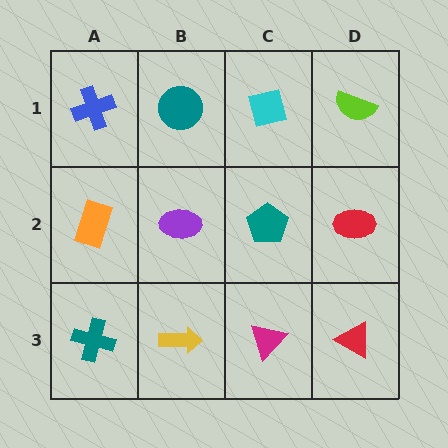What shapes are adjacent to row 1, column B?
A purple ellipse (row 2, column B), a blue cross (row 1, column A), a cyan square (row 1, column C).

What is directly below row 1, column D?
A red ellipse.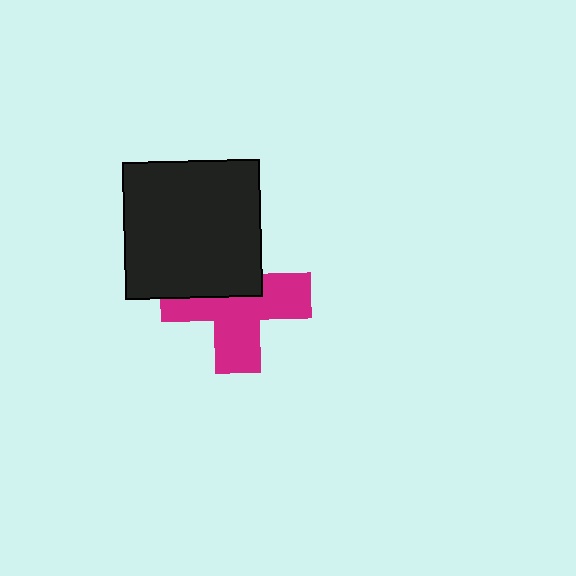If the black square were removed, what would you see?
You would see the complete magenta cross.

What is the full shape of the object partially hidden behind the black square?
The partially hidden object is a magenta cross.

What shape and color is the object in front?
The object in front is a black square.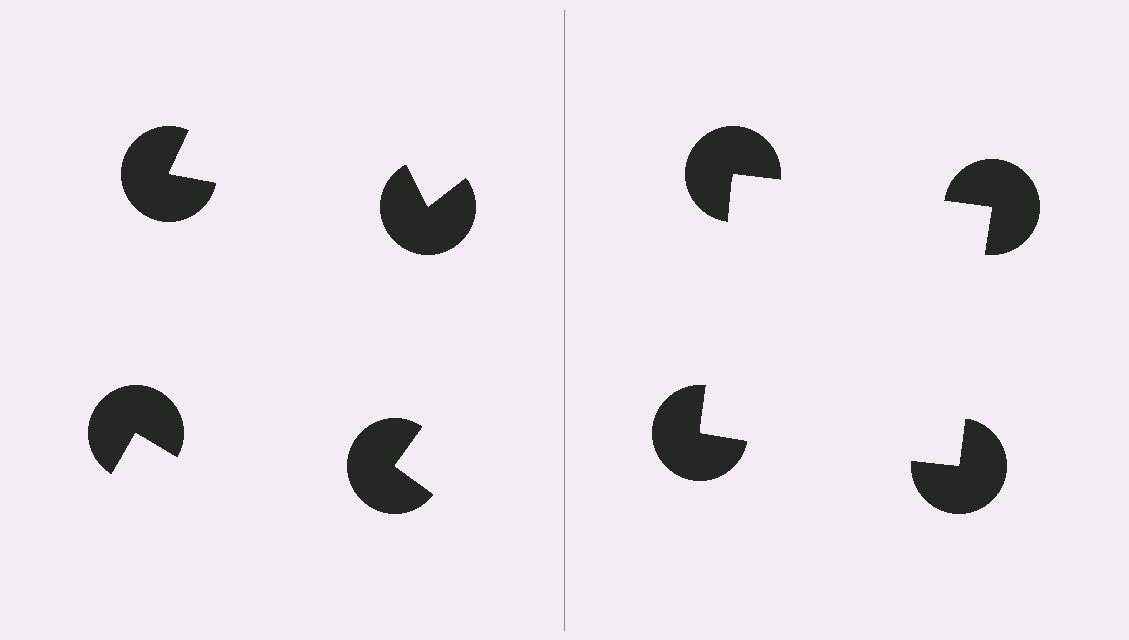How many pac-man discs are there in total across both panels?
8 — 4 on each side.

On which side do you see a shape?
An illusory square appears on the right side. On the left side the wedge cuts are rotated, so no coherent shape forms.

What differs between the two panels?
The pac-man discs are positioned identically on both sides; only the wedge orientations differ. On the right they align to a square; on the left they are misaligned.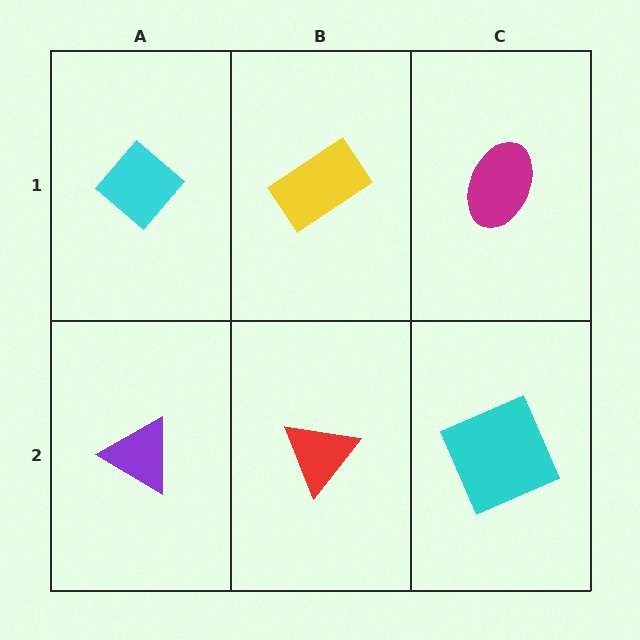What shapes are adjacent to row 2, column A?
A cyan diamond (row 1, column A), a red triangle (row 2, column B).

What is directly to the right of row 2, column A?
A red triangle.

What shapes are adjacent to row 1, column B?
A red triangle (row 2, column B), a cyan diamond (row 1, column A), a magenta ellipse (row 1, column C).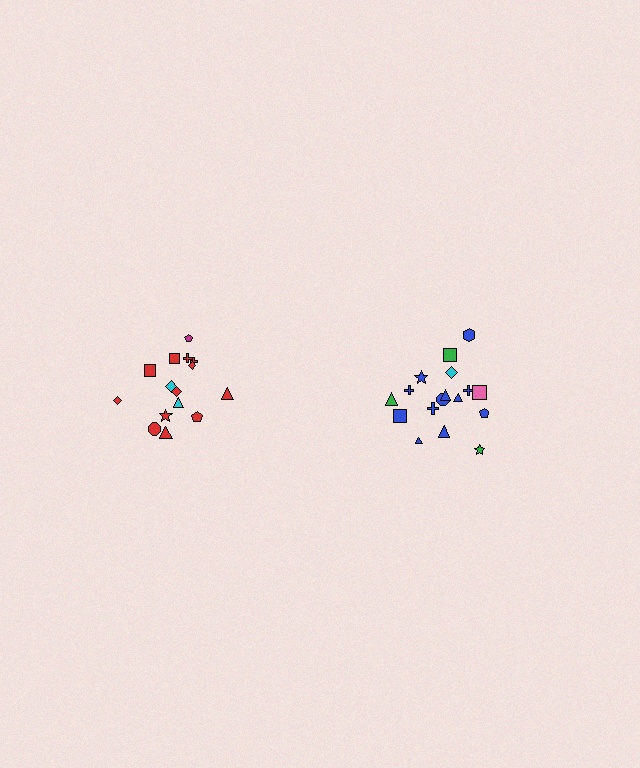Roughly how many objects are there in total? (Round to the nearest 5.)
Roughly 35 objects in total.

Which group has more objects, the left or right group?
The right group.